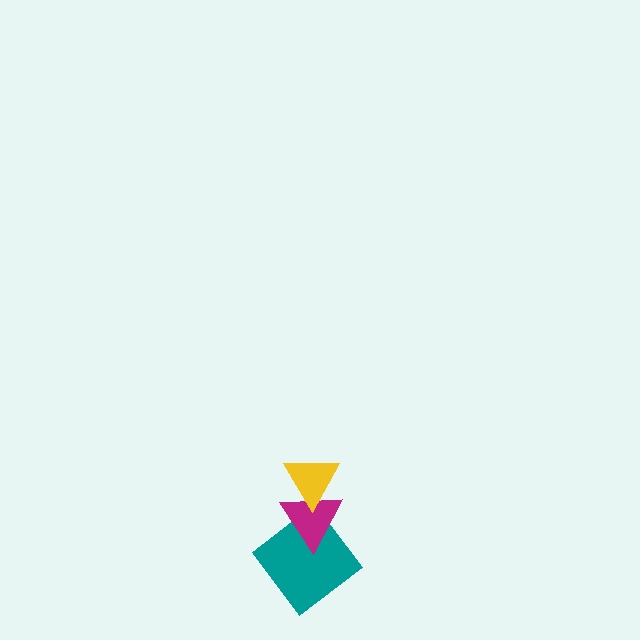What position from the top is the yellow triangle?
The yellow triangle is 1st from the top.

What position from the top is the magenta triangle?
The magenta triangle is 2nd from the top.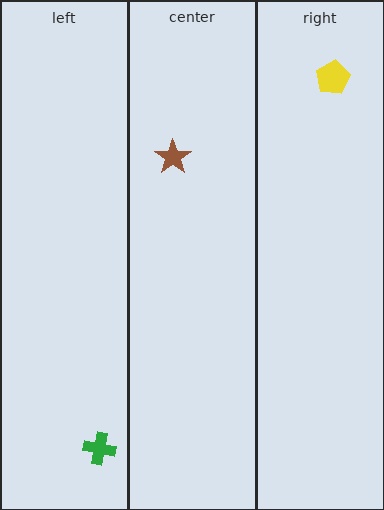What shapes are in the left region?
The green cross.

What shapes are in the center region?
The brown star.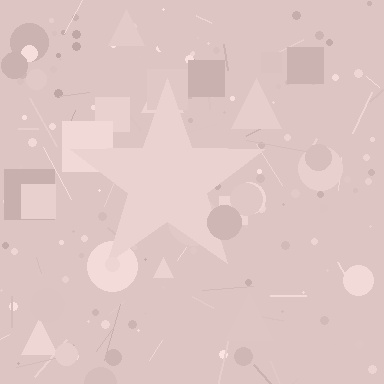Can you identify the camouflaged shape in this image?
The camouflaged shape is a star.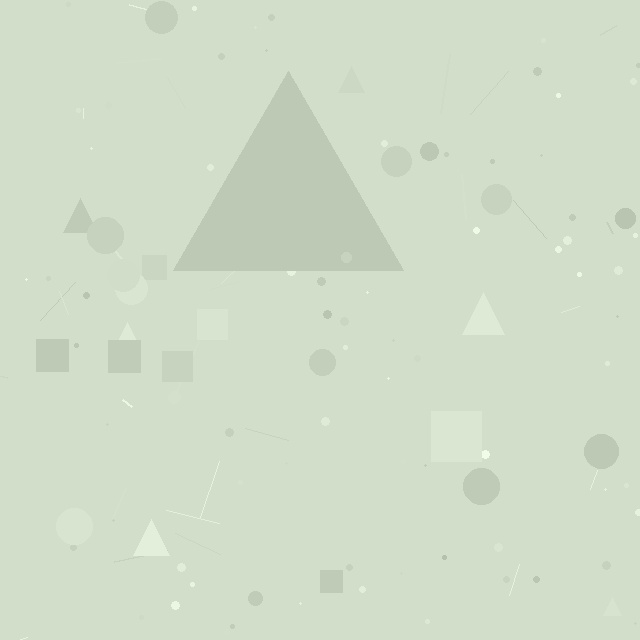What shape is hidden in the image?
A triangle is hidden in the image.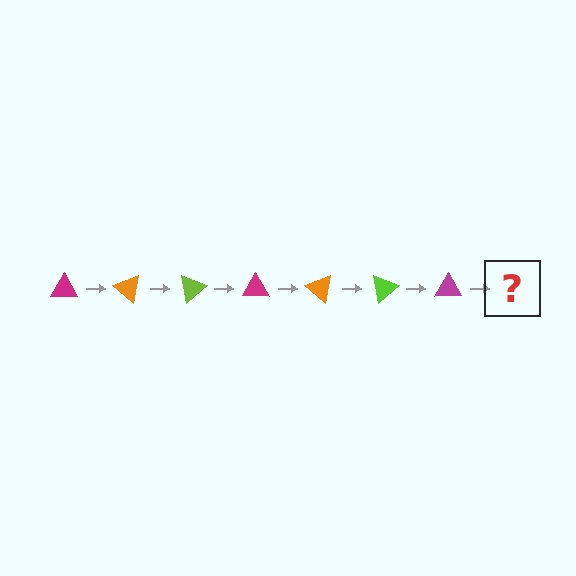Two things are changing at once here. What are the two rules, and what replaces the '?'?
The two rules are that it rotates 40 degrees each step and the color cycles through magenta, orange, and lime. The '?' should be an orange triangle, rotated 280 degrees from the start.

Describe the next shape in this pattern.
It should be an orange triangle, rotated 280 degrees from the start.